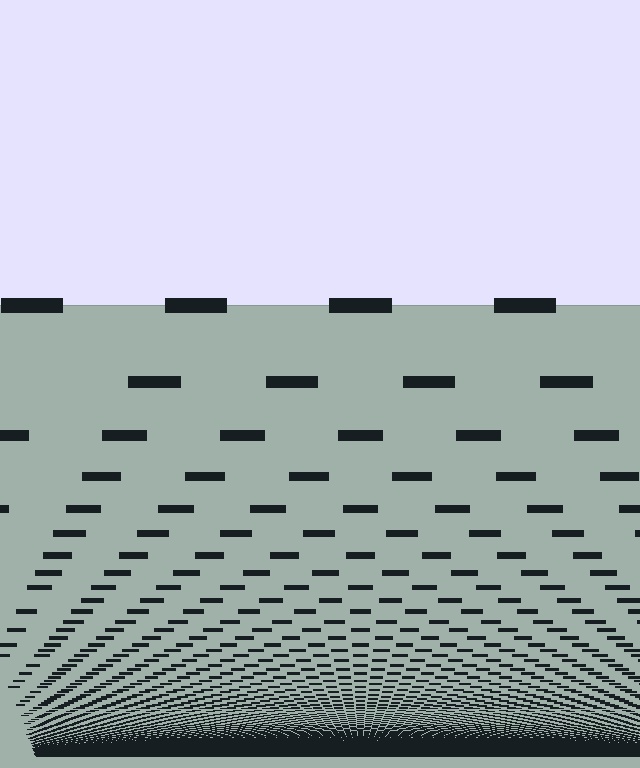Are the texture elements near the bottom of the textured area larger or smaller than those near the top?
Smaller. The gradient is inverted — elements near the bottom are smaller and denser.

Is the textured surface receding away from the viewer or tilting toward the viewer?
The surface appears to tilt toward the viewer. Texture elements get larger and sparser toward the top.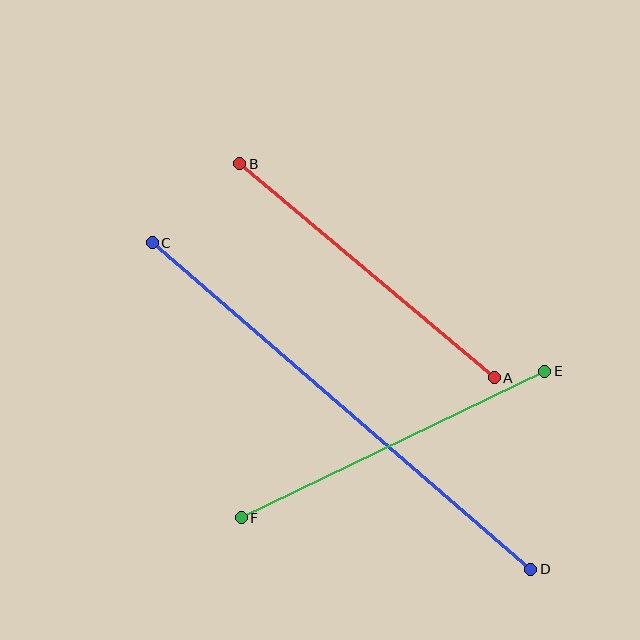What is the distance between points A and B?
The distance is approximately 333 pixels.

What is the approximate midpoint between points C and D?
The midpoint is at approximately (341, 406) pixels.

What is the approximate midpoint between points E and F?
The midpoint is at approximately (393, 445) pixels.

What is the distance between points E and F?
The distance is approximately 337 pixels.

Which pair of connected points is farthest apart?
Points C and D are farthest apart.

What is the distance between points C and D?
The distance is approximately 500 pixels.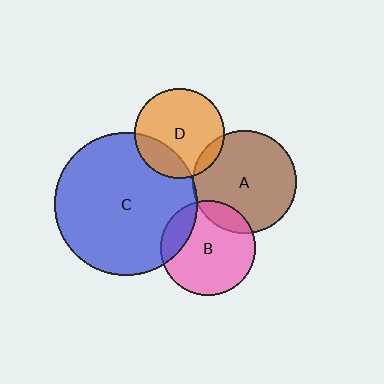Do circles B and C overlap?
Yes.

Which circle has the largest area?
Circle C (blue).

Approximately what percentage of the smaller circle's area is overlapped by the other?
Approximately 20%.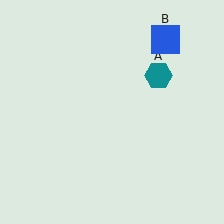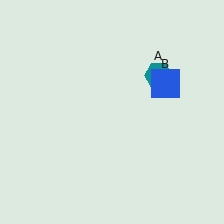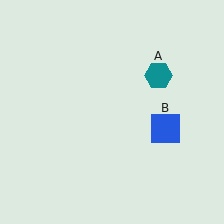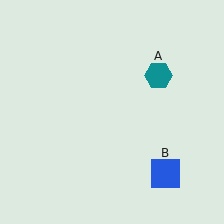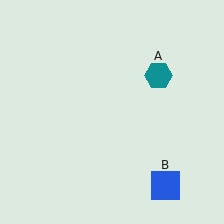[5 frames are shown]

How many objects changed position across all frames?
1 object changed position: blue square (object B).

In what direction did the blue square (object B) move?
The blue square (object B) moved down.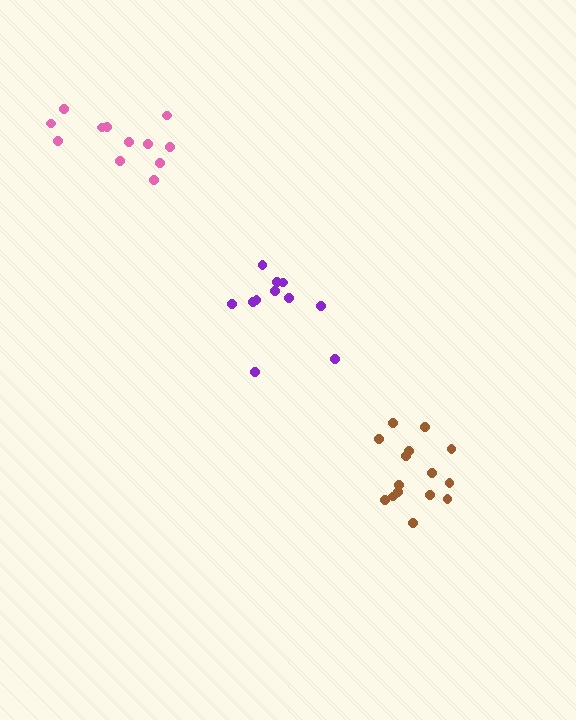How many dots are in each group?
Group 1: 15 dots, Group 2: 11 dots, Group 3: 12 dots (38 total).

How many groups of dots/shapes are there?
There are 3 groups.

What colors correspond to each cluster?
The clusters are colored: brown, purple, pink.